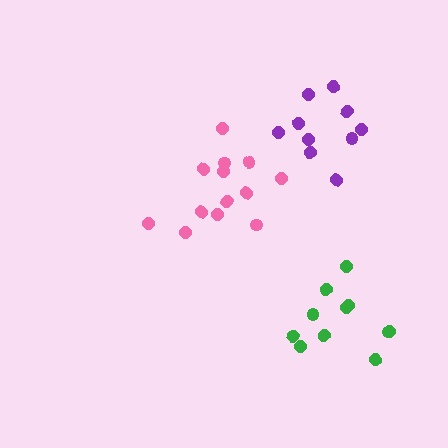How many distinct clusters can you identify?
There are 3 distinct clusters.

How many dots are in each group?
Group 1: 11 dots, Group 2: 13 dots, Group 3: 10 dots (34 total).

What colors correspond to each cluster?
The clusters are colored: green, pink, purple.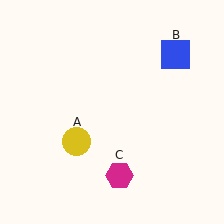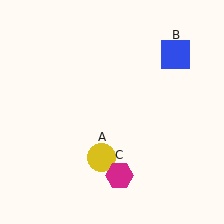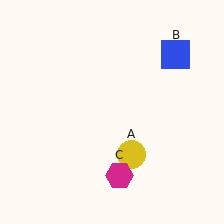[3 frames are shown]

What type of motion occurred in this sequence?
The yellow circle (object A) rotated counterclockwise around the center of the scene.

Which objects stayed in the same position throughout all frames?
Blue square (object B) and magenta hexagon (object C) remained stationary.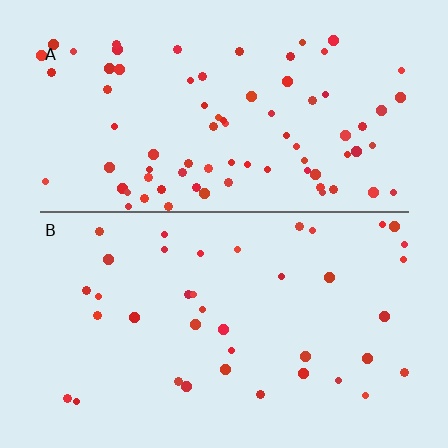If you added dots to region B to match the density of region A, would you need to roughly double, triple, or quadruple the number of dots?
Approximately double.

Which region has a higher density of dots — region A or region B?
A (the top).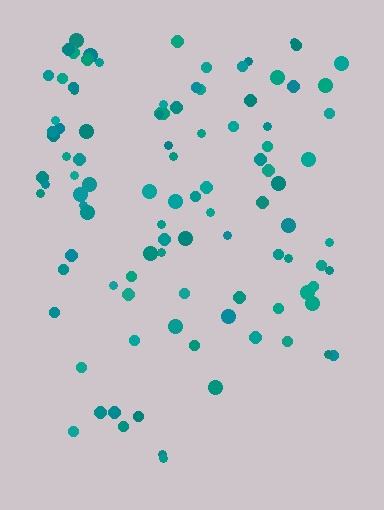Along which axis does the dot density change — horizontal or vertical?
Vertical.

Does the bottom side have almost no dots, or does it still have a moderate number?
Still a moderate number, just noticeably fewer than the top.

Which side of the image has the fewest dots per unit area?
The bottom.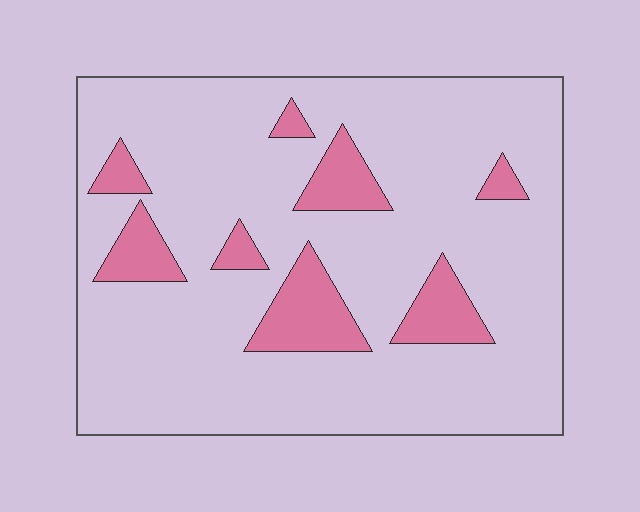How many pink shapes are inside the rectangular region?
8.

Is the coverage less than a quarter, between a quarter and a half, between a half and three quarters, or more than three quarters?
Less than a quarter.